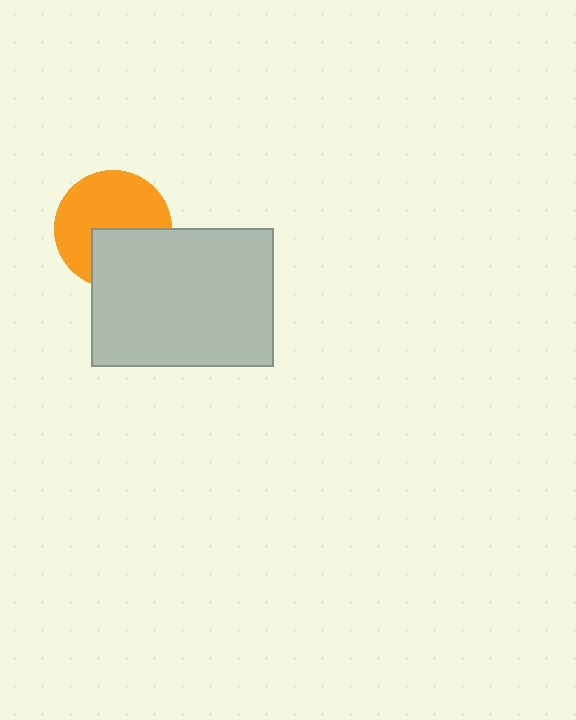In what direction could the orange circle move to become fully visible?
The orange circle could move up. That would shift it out from behind the light gray rectangle entirely.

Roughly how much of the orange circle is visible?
About half of it is visible (roughly 63%).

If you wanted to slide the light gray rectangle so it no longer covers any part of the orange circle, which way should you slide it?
Slide it down — that is the most direct way to separate the two shapes.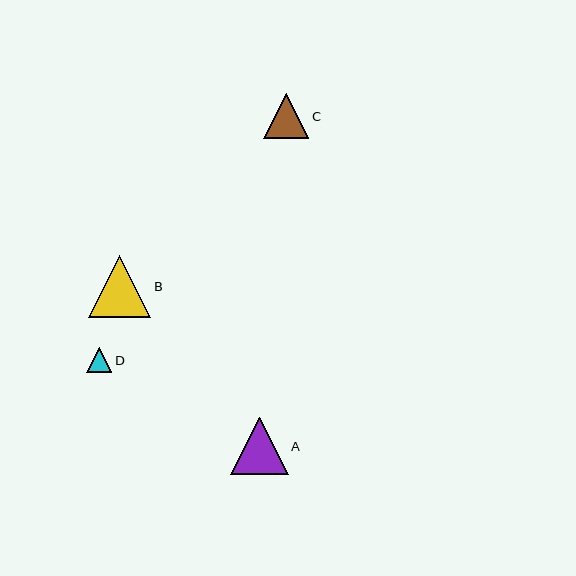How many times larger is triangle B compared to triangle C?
Triangle B is approximately 1.4 times the size of triangle C.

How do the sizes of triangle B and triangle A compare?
Triangle B and triangle A are approximately the same size.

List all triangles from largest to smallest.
From largest to smallest: B, A, C, D.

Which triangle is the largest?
Triangle B is the largest with a size of approximately 62 pixels.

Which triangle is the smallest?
Triangle D is the smallest with a size of approximately 25 pixels.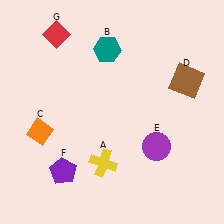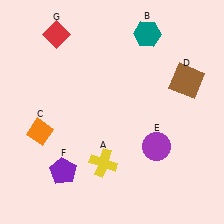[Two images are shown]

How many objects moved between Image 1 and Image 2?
1 object moved between the two images.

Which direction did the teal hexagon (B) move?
The teal hexagon (B) moved right.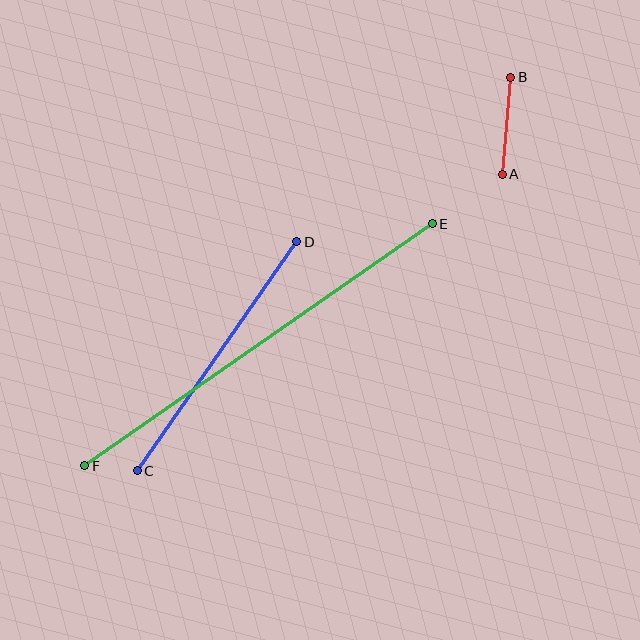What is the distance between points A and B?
The distance is approximately 98 pixels.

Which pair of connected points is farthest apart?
Points E and F are farthest apart.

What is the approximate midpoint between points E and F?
The midpoint is at approximately (258, 345) pixels.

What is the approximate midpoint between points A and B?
The midpoint is at approximately (506, 126) pixels.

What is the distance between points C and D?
The distance is approximately 279 pixels.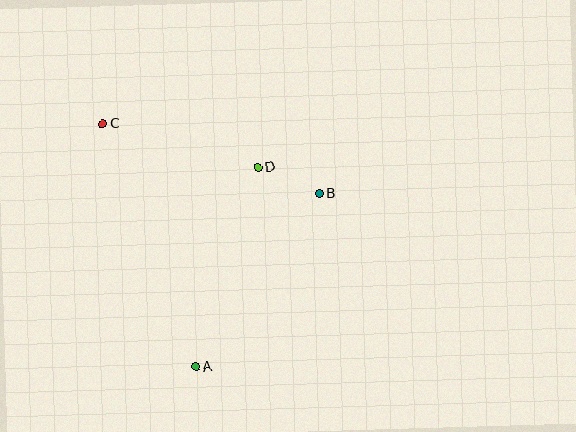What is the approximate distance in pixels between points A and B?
The distance between A and B is approximately 213 pixels.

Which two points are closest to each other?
Points B and D are closest to each other.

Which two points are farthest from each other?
Points A and C are farthest from each other.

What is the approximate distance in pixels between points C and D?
The distance between C and D is approximately 161 pixels.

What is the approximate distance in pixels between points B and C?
The distance between B and C is approximately 228 pixels.